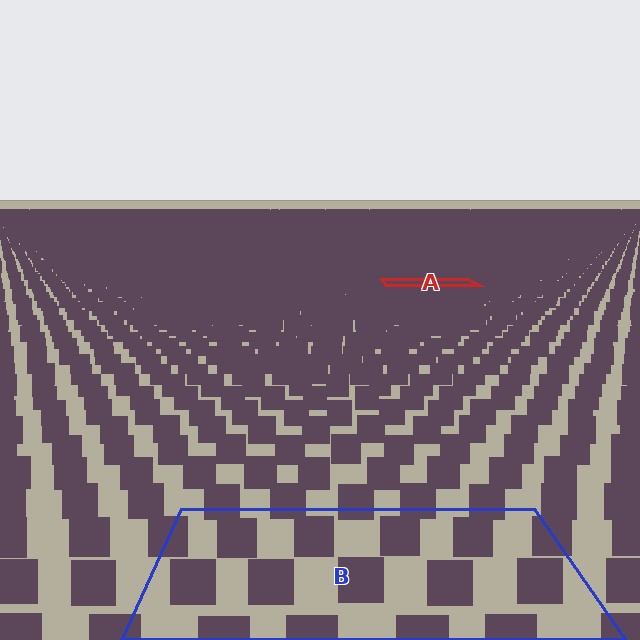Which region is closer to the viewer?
Region B is closer. The texture elements there are larger and more spread out.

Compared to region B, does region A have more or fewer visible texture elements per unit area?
Region A has more texture elements per unit area — they are packed more densely because it is farther away.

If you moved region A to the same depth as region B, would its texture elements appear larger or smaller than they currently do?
They would appear larger. At a closer depth, the same texture elements are projected at a bigger on-screen size.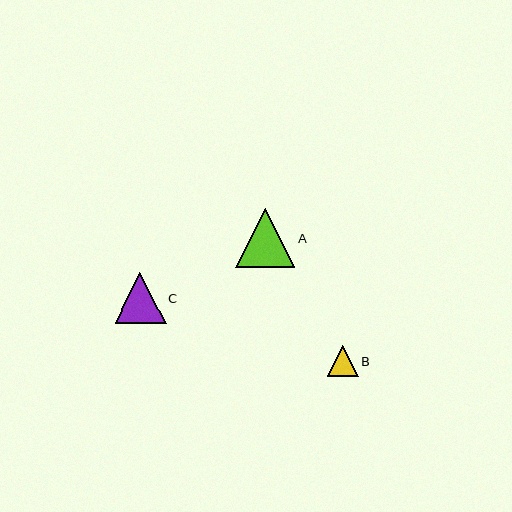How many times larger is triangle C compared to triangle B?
Triangle C is approximately 1.7 times the size of triangle B.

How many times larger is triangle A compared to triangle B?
Triangle A is approximately 1.9 times the size of triangle B.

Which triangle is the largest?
Triangle A is the largest with a size of approximately 59 pixels.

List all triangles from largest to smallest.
From largest to smallest: A, C, B.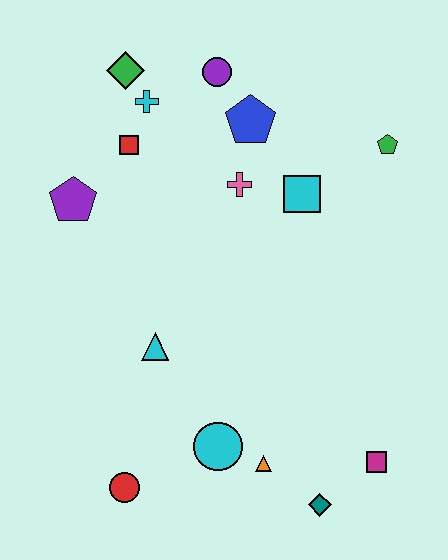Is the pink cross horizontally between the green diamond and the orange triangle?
Yes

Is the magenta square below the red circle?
No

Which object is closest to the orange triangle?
The cyan circle is closest to the orange triangle.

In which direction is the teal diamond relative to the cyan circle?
The teal diamond is to the right of the cyan circle.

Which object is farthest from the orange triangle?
The green diamond is farthest from the orange triangle.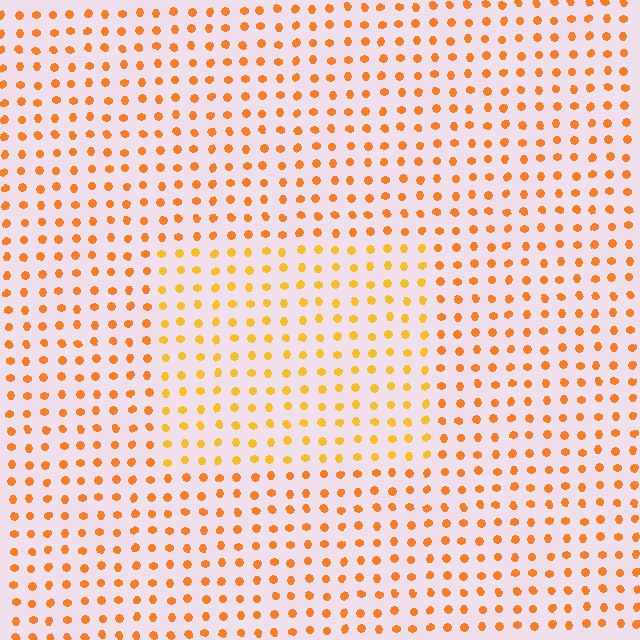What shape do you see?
I see a rectangle.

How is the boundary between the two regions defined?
The boundary is defined purely by a slight shift in hue (about 19 degrees). Spacing, size, and orientation are identical on both sides.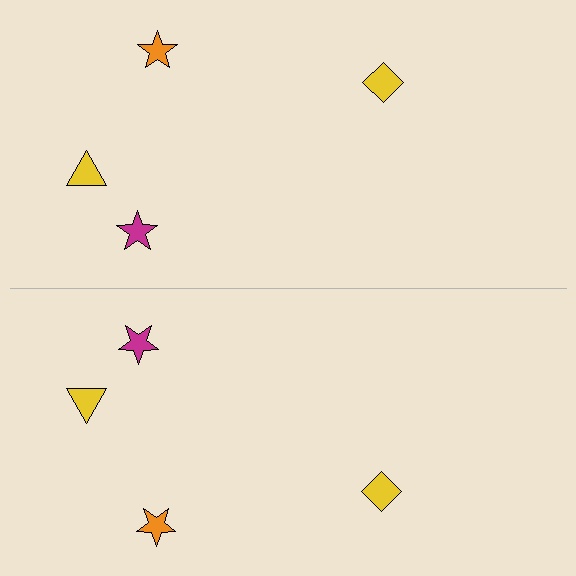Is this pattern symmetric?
Yes, this pattern has bilateral (reflection) symmetry.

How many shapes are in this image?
There are 8 shapes in this image.